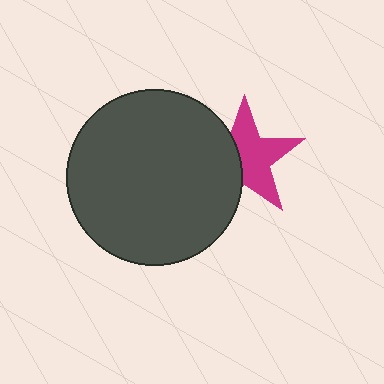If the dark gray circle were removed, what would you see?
You would see the complete magenta star.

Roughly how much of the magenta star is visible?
About half of it is visible (roughly 61%).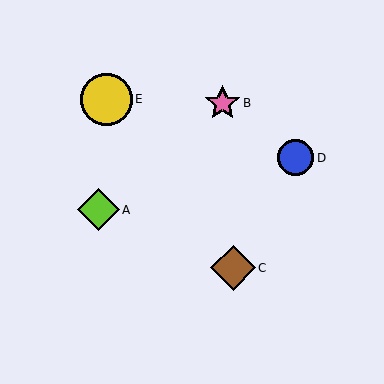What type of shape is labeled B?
Shape B is a pink star.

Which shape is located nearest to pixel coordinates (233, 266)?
The brown diamond (labeled C) at (233, 268) is nearest to that location.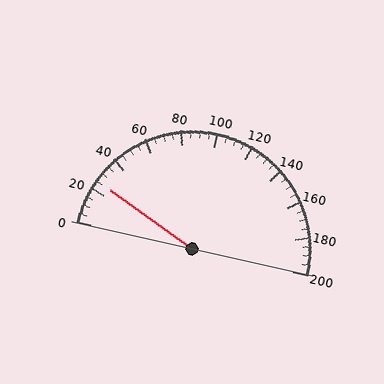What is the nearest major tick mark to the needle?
The nearest major tick mark is 20.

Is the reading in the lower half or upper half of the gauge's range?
The reading is in the lower half of the range (0 to 200).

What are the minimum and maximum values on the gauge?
The gauge ranges from 0 to 200.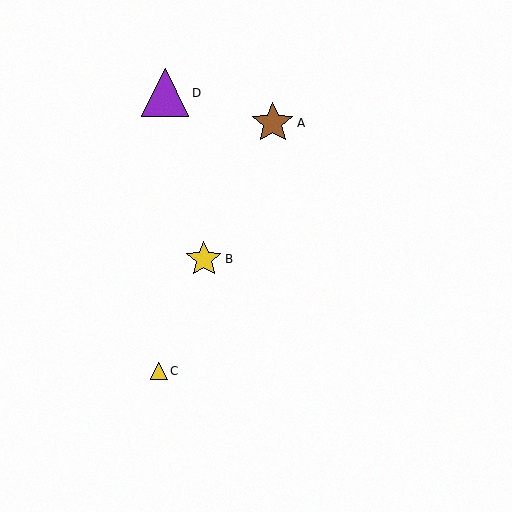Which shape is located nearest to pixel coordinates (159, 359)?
The yellow triangle (labeled C) at (159, 371) is nearest to that location.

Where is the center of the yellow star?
The center of the yellow star is at (204, 259).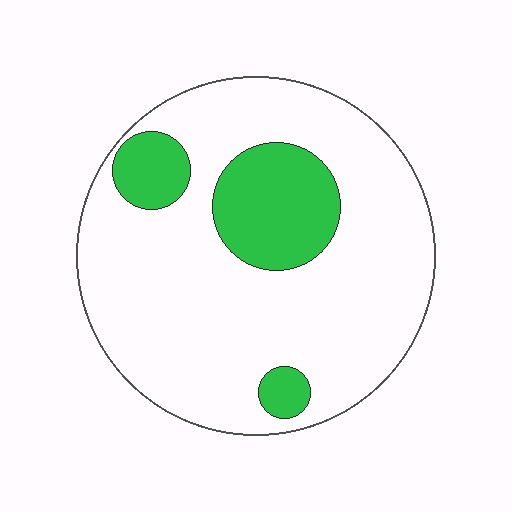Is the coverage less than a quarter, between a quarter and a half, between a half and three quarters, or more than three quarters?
Less than a quarter.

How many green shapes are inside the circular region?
3.